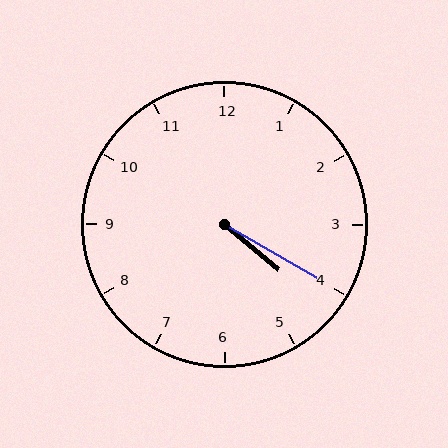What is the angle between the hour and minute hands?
Approximately 10 degrees.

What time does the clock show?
4:20.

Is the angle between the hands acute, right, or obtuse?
It is acute.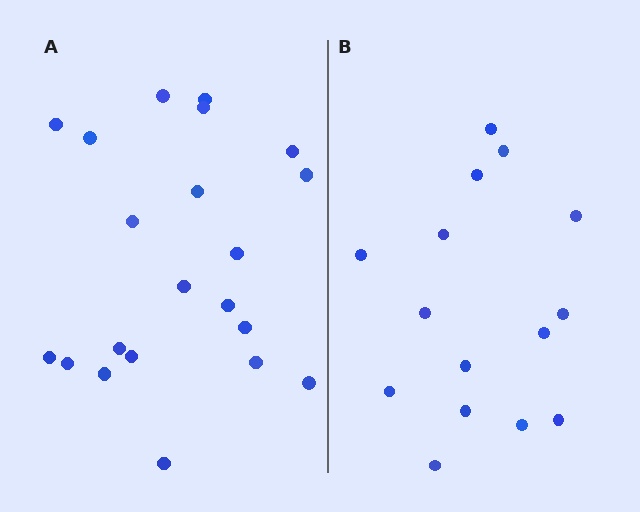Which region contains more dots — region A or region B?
Region A (the left region) has more dots.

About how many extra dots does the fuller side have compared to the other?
Region A has about 6 more dots than region B.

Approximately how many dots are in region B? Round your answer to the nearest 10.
About 20 dots. (The exact count is 15, which rounds to 20.)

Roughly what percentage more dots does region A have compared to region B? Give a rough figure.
About 40% more.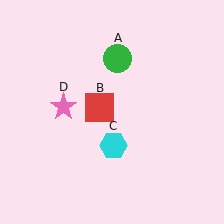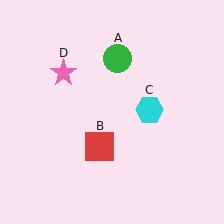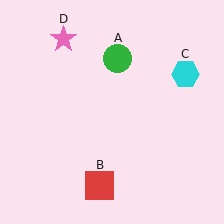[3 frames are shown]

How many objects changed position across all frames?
3 objects changed position: red square (object B), cyan hexagon (object C), pink star (object D).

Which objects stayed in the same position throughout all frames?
Green circle (object A) remained stationary.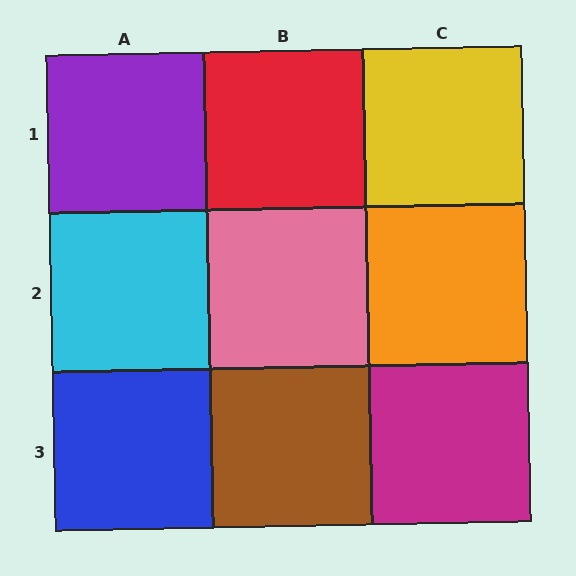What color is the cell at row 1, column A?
Purple.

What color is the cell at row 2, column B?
Pink.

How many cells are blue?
1 cell is blue.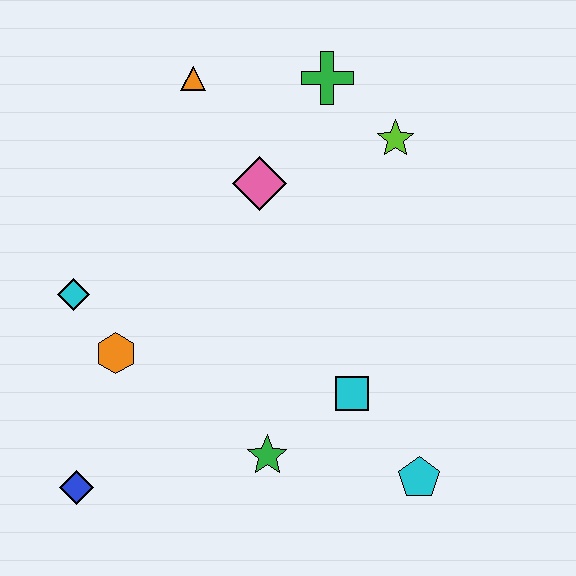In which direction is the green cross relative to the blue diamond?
The green cross is above the blue diamond.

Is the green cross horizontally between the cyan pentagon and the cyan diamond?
Yes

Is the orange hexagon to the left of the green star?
Yes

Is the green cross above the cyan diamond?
Yes